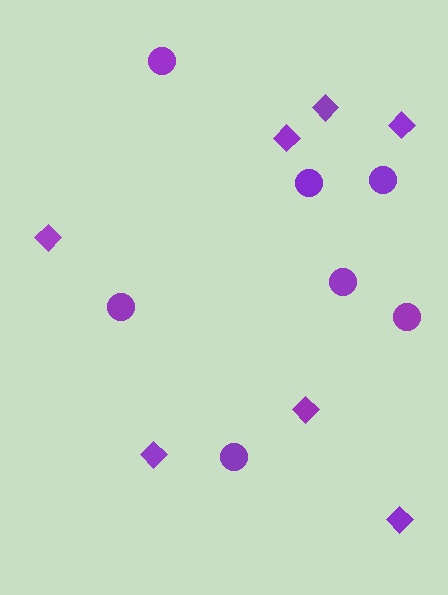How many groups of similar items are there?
There are 2 groups: one group of diamonds (7) and one group of circles (7).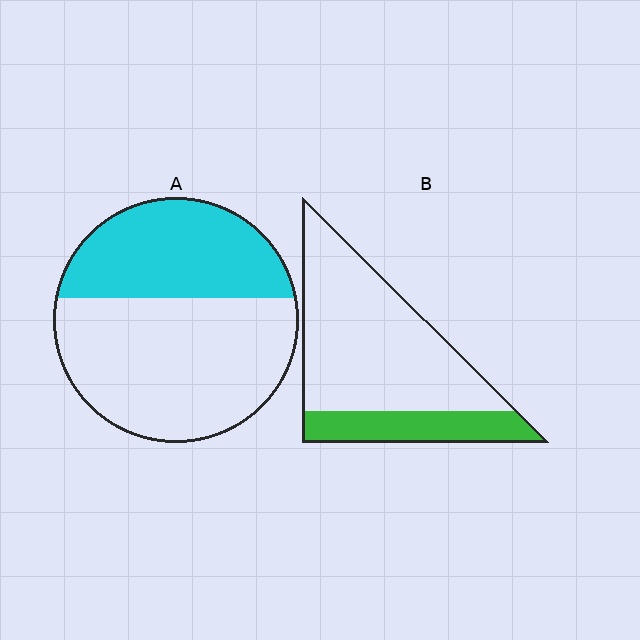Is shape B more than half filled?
No.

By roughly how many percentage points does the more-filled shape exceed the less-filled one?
By roughly 15 percentage points (A over B).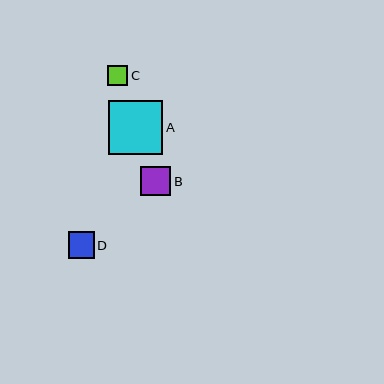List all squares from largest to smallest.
From largest to smallest: A, B, D, C.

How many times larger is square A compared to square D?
Square A is approximately 2.1 times the size of square D.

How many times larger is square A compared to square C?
Square A is approximately 2.7 times the size of square C.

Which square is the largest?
Square A is the largest with a size of approximately 54 pixels.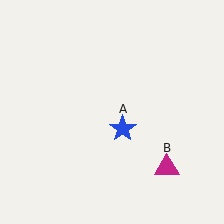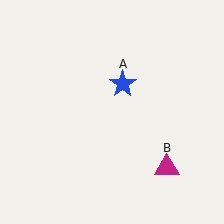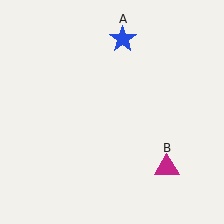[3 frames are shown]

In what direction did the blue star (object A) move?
The blue star (object A) moved up.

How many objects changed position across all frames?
1 object changed position: blue star (object A).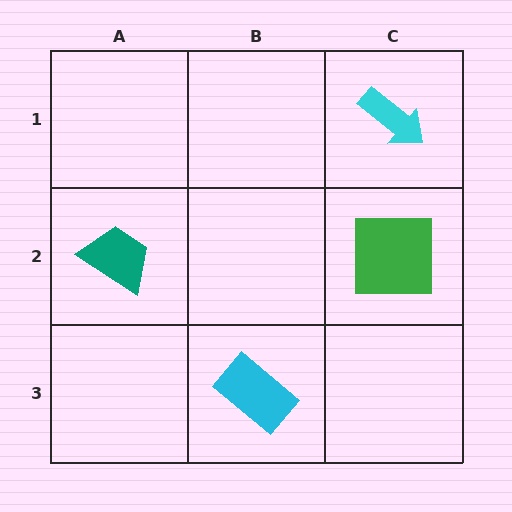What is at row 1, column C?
A cyan arrow.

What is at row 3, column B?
A cyan rectangle.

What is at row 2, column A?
A teal trapezoid.